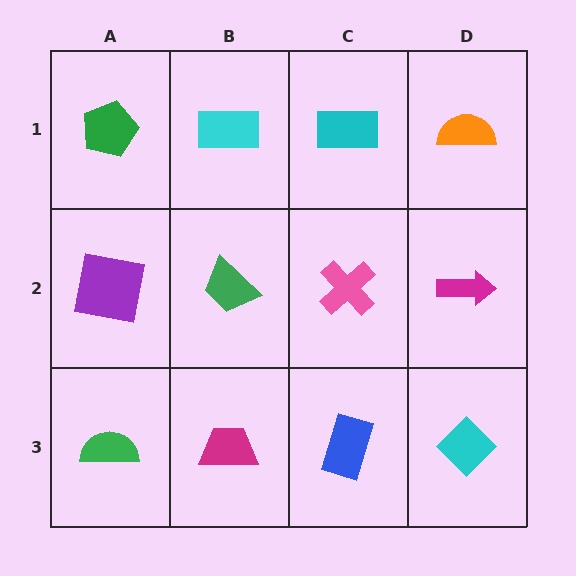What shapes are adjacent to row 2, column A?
A green pentagon (row 1, column A), a green semicircle (row 3, column A), a green trapezoid (row 2, column B).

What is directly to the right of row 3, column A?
A magenta trapezoid.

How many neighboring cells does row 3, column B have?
3.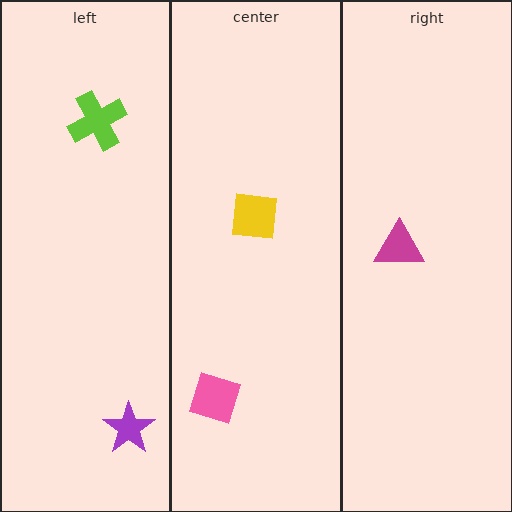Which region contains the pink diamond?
The center region.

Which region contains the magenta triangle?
The right region.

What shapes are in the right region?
The magenta triangle.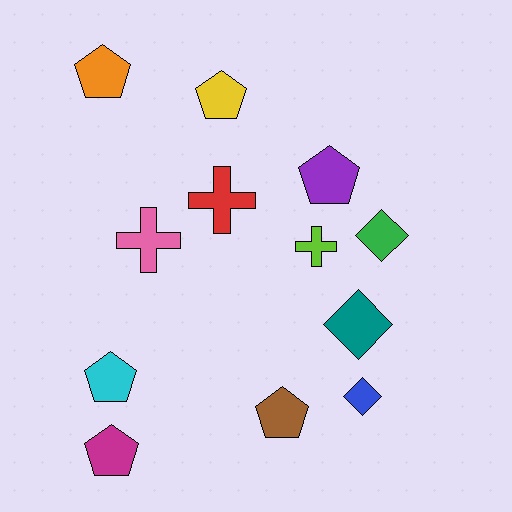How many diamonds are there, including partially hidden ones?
There are 3 diamonds.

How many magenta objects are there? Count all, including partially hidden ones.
There is 1 magenta object.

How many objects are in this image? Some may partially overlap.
There are 12 objects.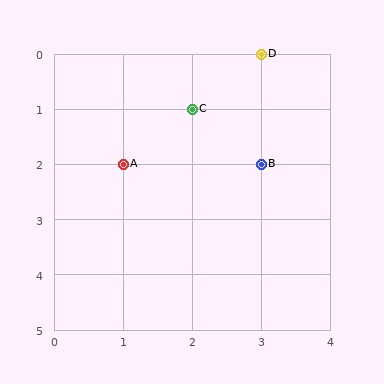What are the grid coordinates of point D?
Point D is at grid coordinates (3, 0).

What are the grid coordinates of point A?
Point A is at grid coordinates (1, 2).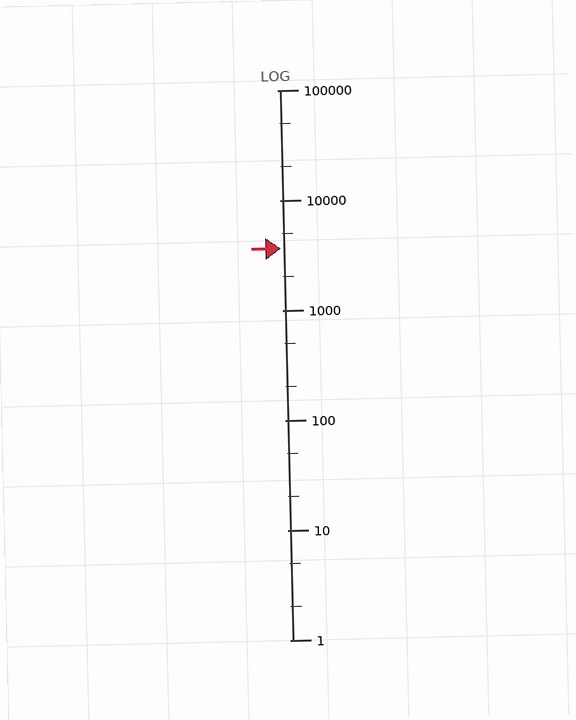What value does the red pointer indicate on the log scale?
The pointer indicates approximately 3600.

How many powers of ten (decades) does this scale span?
The scale spans 5 decades, from 1 to 100000.